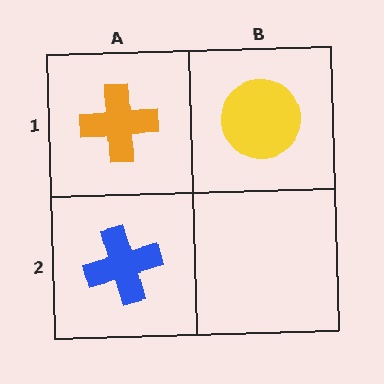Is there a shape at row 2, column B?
No, that cell is empty.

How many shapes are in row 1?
2 shapes.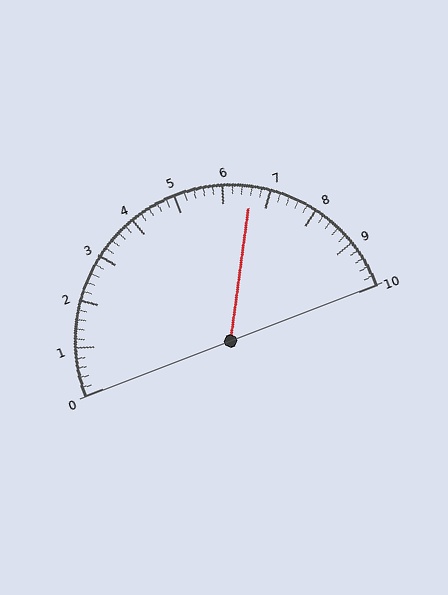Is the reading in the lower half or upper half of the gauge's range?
The reading is in the upper half of the range (0 to 10).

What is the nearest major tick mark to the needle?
The nearest major tick mark is 7.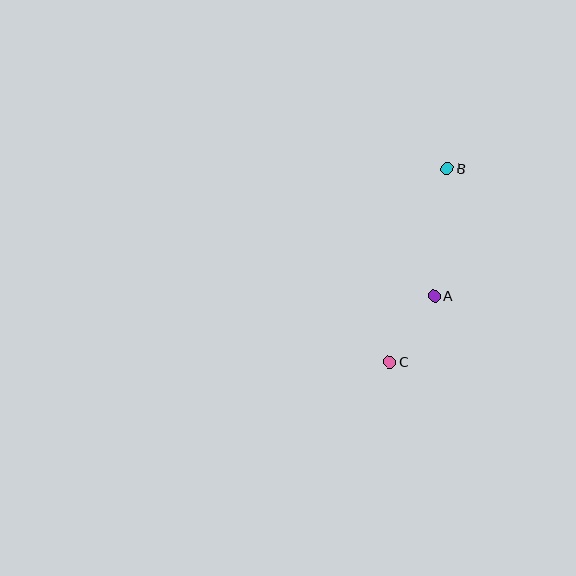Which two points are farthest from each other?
Points B and C are farthest from each other.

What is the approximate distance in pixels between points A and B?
The distance between A and B is approximately 128 pixels.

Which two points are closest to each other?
Points A and C are closest to each other.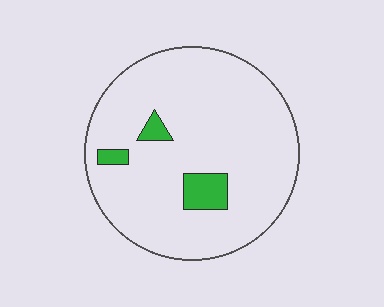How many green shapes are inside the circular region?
3.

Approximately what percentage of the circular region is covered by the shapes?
Approximately 10%.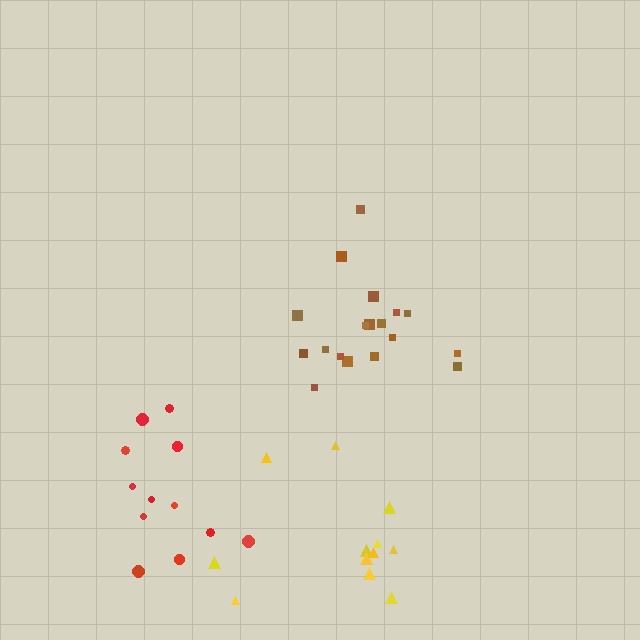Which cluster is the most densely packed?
Brown.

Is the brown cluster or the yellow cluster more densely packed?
Brown.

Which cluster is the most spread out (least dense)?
Yellow.